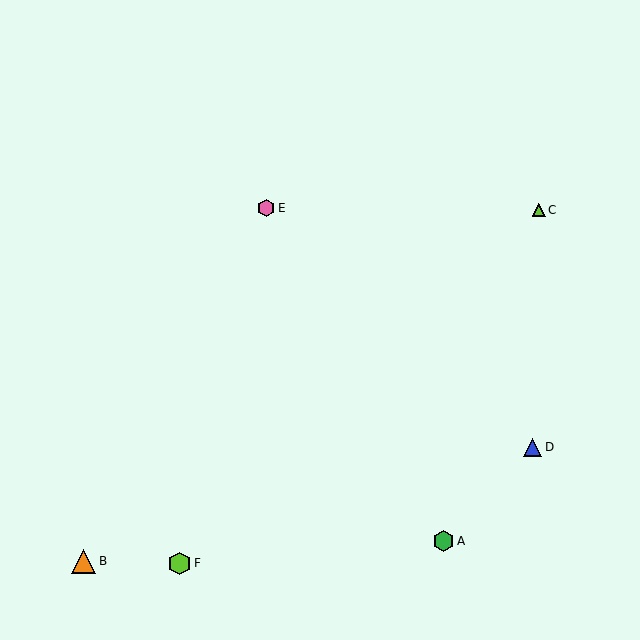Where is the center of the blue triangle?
The center of the blue triangle is at (532, 447).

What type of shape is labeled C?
Shape C is a lime triangle.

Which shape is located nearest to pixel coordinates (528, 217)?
The lime triangle (labeled C) at (539, 210) is nearest to that location.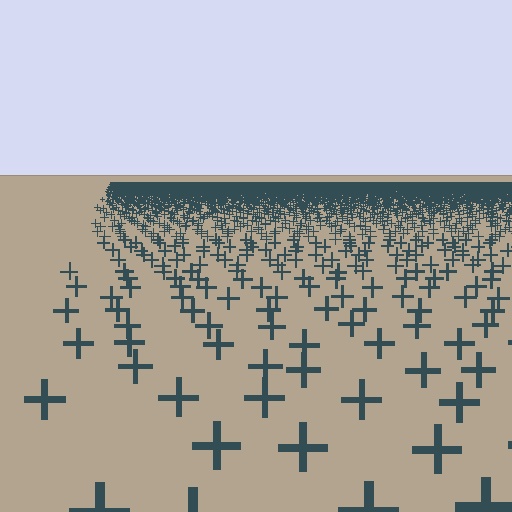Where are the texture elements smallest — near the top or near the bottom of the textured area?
Near the top.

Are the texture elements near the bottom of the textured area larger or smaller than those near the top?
Larger. Near the bottom, elements are closer to the viewer and appear at a bigger on-screen size.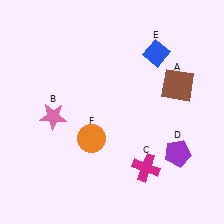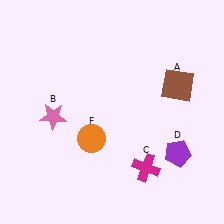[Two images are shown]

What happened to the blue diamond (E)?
The blue diamond (E) was removed in Image 2. It was in the top-right area of Image 1.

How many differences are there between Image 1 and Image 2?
There is 1 difference between the two images.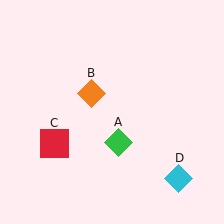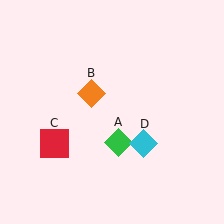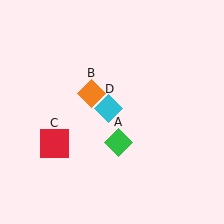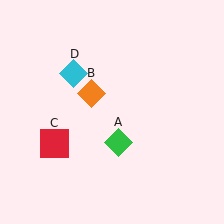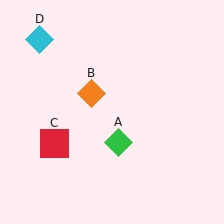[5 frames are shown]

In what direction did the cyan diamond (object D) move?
The cyan diamond (object D) moved up and to the left.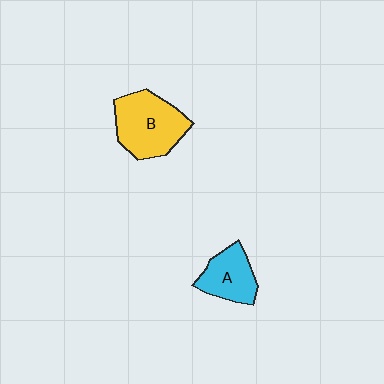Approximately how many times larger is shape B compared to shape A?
Approximately 1.5 times.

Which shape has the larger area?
Shape B (yellow).